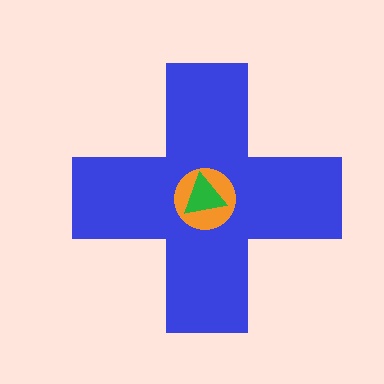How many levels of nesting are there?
3.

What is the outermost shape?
The blue cross.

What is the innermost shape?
The green triangle.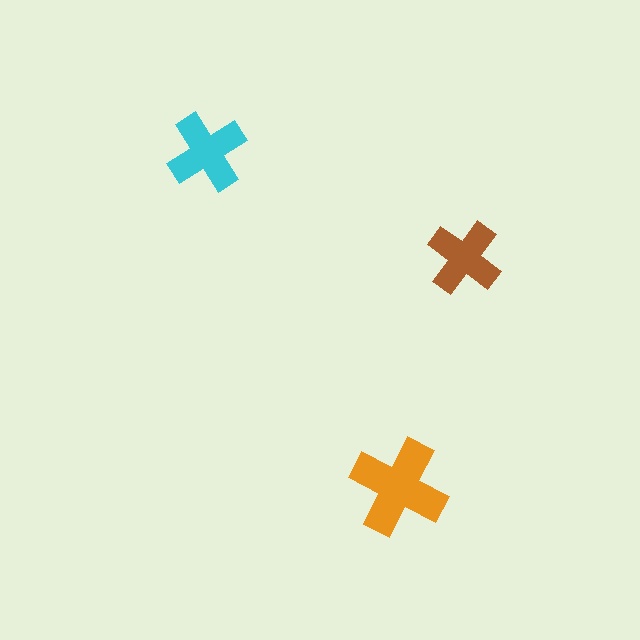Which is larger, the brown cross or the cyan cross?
The cyan one.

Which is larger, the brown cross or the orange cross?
The orange one.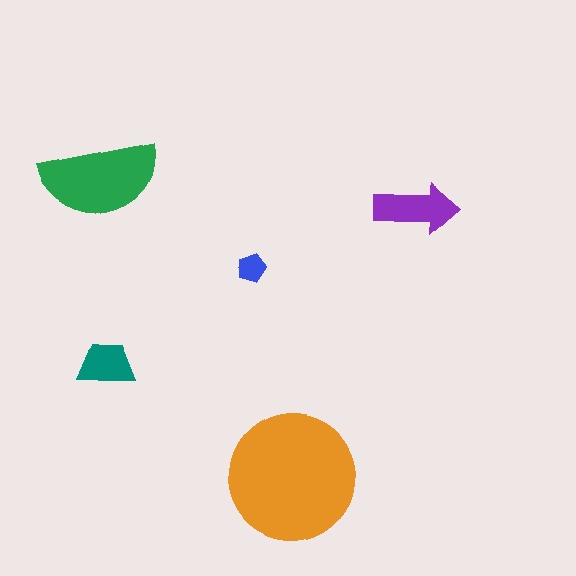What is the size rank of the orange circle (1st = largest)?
1st.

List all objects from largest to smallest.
The orange circle, the green semicircle, the purple arrow, the teal trapezoid, the blue pentagon.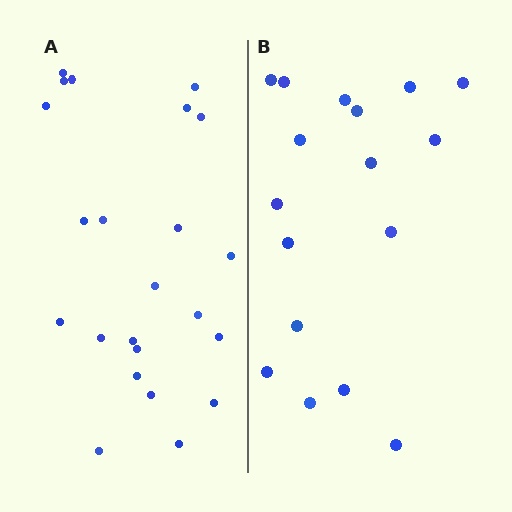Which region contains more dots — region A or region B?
Region A (the left region) has more dots.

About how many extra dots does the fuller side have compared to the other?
Region A has about 6 more dots than region B.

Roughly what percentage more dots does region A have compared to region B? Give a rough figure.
About 35% more.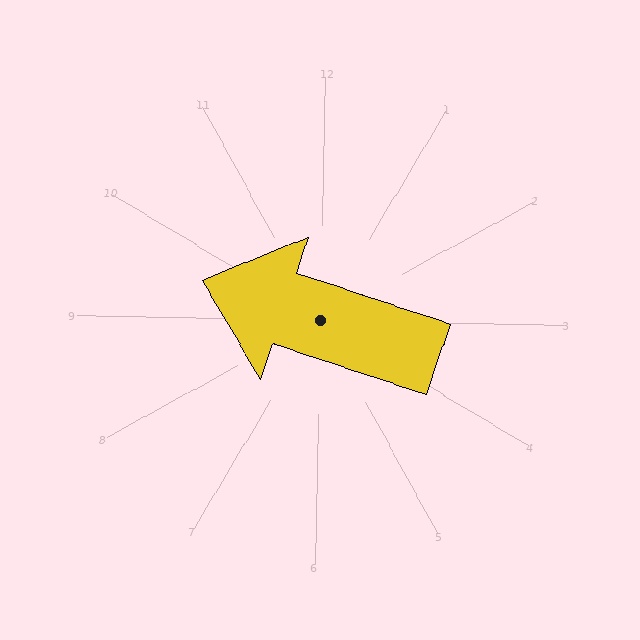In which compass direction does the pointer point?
West.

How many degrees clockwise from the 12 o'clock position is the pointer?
Approximately 287 degrees.